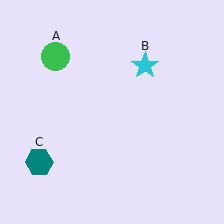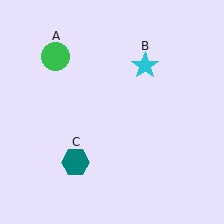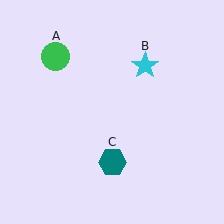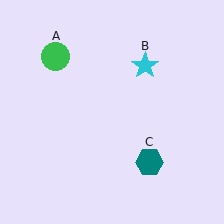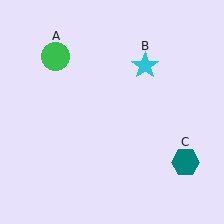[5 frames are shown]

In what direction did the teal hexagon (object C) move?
The teal hexagon (object C) moved right.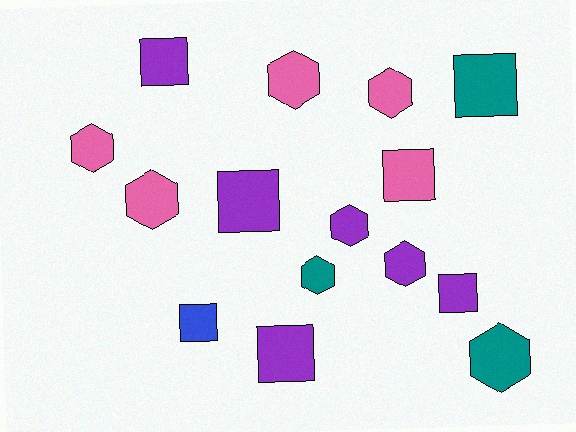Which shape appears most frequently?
Hexagon, with 8 objects.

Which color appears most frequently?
Purple, with 6 objects.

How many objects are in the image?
There are 15 objects.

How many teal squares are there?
There is 1 teal square.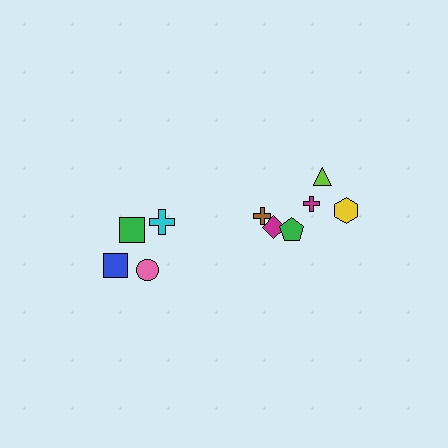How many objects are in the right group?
There are 6 objects.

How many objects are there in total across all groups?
There are 10 objects.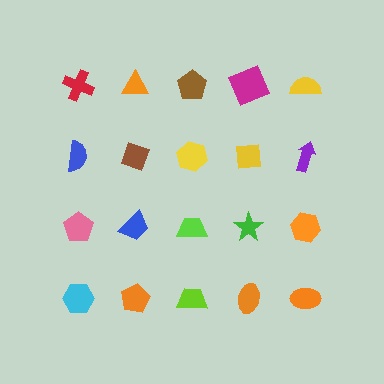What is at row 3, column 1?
A pink pentagon.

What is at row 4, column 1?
A cyan hexagon.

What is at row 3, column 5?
An orange hexagon.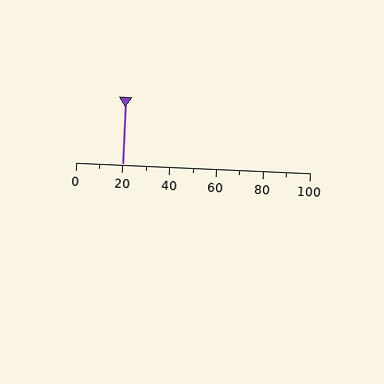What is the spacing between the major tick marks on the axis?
The major ticks are spaced 20 apart.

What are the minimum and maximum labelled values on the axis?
The axis runs from 0 to 100.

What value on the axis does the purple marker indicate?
The marker indicates approximately 20.